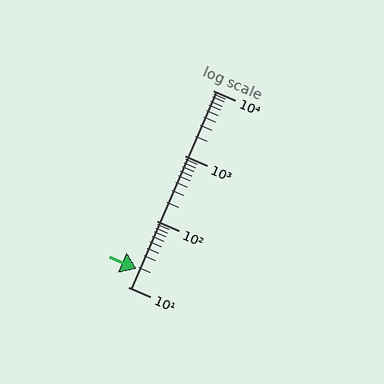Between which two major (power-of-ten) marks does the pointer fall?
The pointer is between 10 and 100.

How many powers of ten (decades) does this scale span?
The scale spans 3 decades, from 10 to 10000.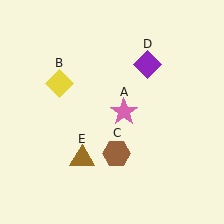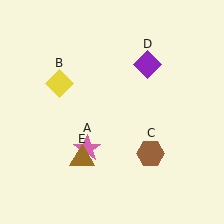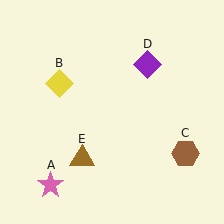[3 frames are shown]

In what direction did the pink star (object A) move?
The pink star (object A) moved down and to the left.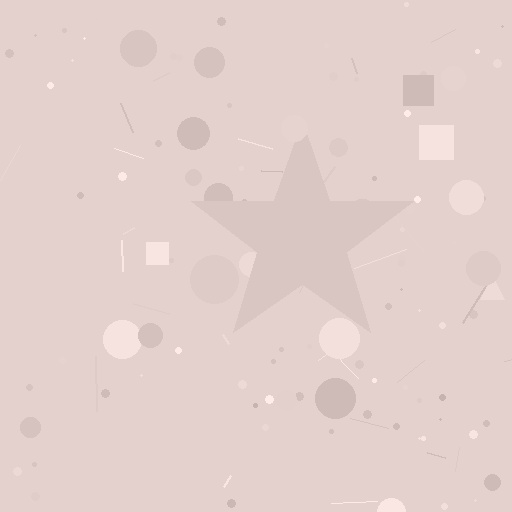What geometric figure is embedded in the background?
A star is embedded in the background.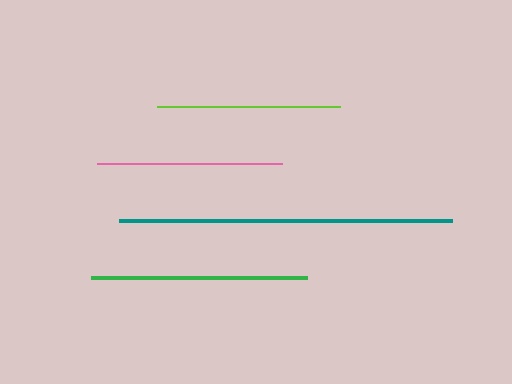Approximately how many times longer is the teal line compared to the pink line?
The teal line is approximately 1.8 times the length of the pink line.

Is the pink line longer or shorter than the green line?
The green line is longer than the pink line.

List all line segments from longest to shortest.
From longest to shortest: teal, green, pink, lime.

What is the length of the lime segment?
The lime segment is approximately 183 pixels long.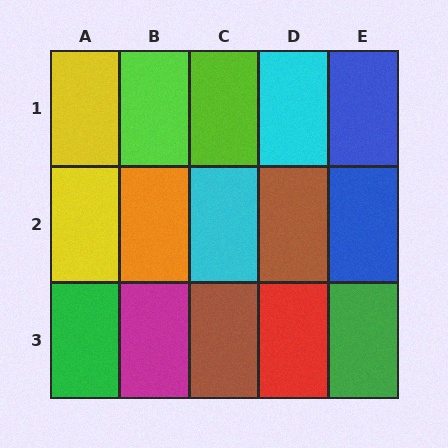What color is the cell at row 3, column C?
Brown.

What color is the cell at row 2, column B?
Orange.